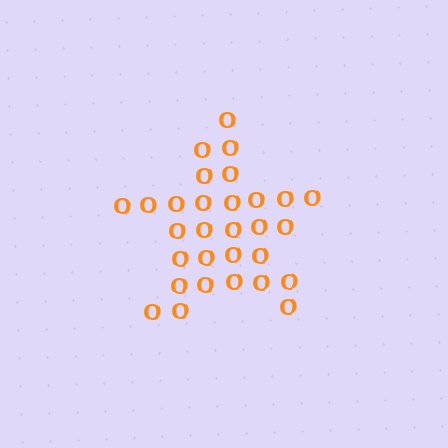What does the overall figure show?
The overall figure shows a star.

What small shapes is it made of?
It is made of small letter O's.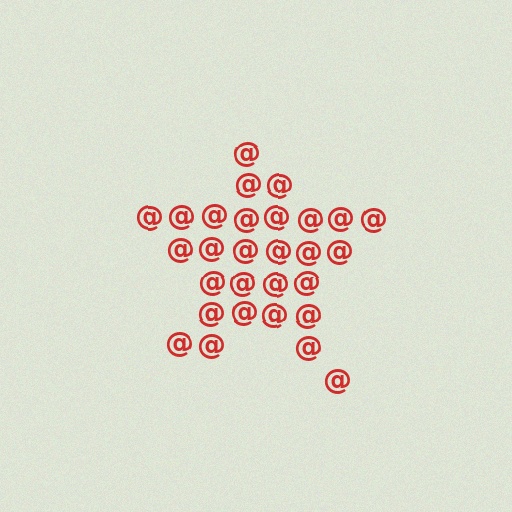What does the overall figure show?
The overall figure shows a star.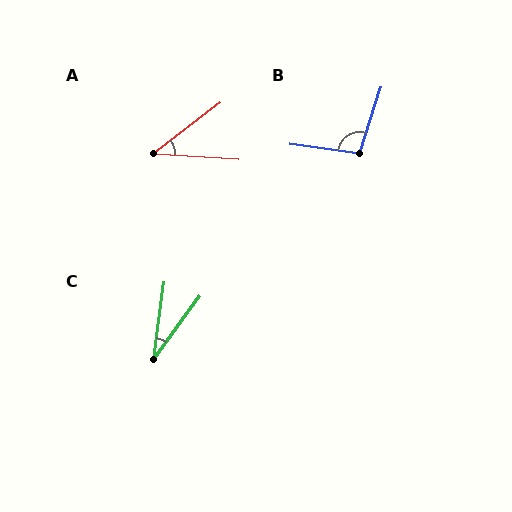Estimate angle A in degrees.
Approximately 41 degrees.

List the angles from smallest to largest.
C (28°), A (41°), B (100°).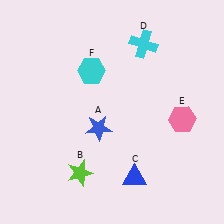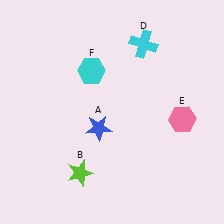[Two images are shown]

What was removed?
The blue triangle (C) was removed in Image 2.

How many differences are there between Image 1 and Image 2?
There is 1 difference between the two images.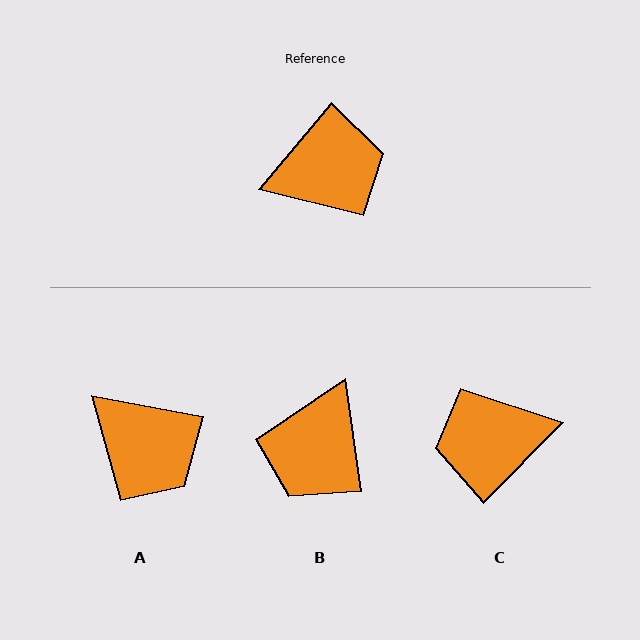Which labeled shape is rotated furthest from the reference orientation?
C, about 176 degrees away.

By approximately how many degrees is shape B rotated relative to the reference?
Approximately 132 degrees clockwise.